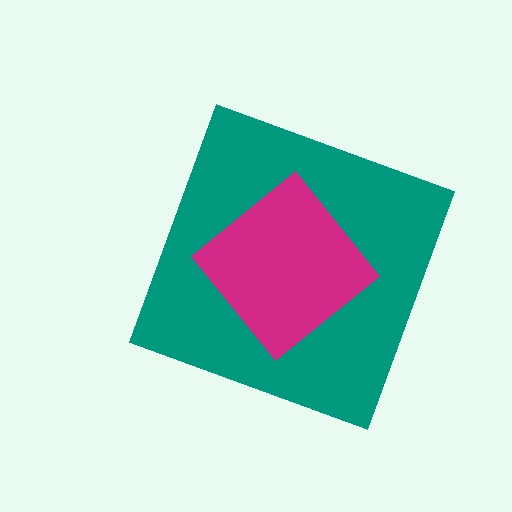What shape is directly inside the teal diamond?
The magenta diamond.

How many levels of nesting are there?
2.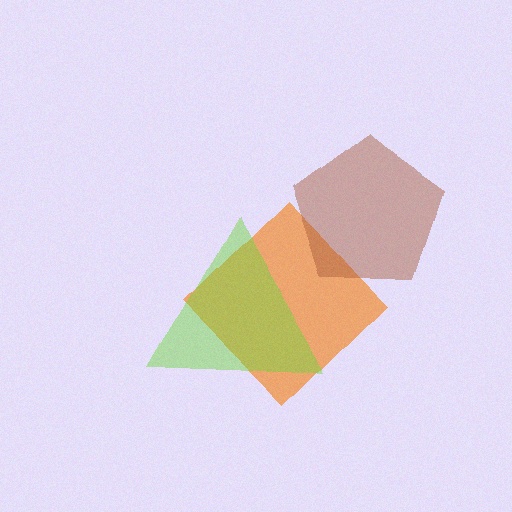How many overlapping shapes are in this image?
There are 3 overlapping shapes in the image.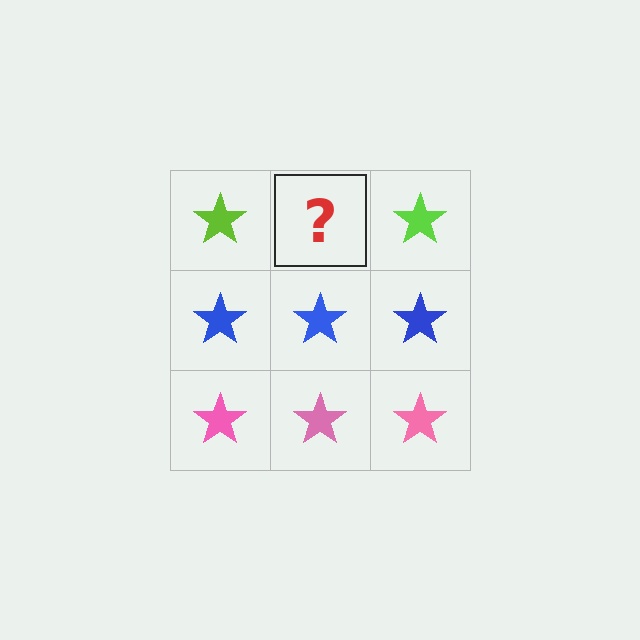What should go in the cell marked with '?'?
The missing cell should contain a lime star.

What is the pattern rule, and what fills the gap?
The rule is that each row has a consistent color. The gap should be filled with a lime star.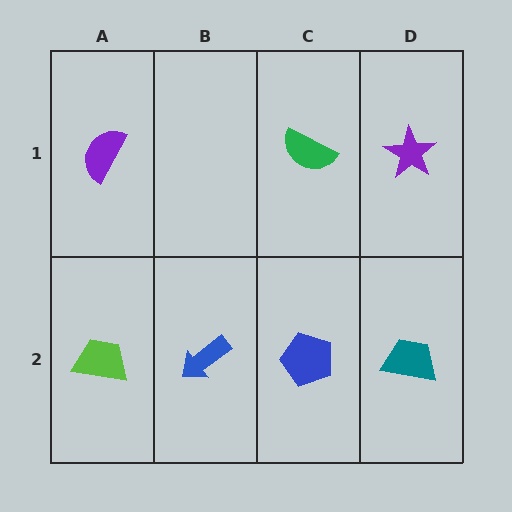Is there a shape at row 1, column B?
No, that cell is empty.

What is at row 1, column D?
A purple star.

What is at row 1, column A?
A purple semicircle.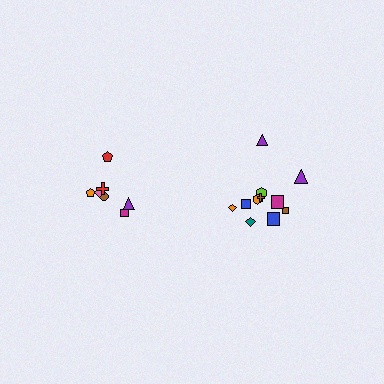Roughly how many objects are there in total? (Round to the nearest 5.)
Roughly 20 objects in total.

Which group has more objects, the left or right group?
The right group.